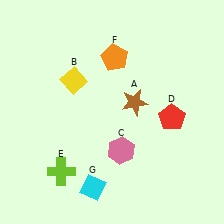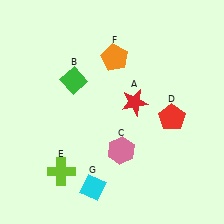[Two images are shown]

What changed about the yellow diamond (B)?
In Image 1, B is yellow. In Image 2, it changed to green.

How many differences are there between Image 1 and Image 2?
There are 2 differences between the two images.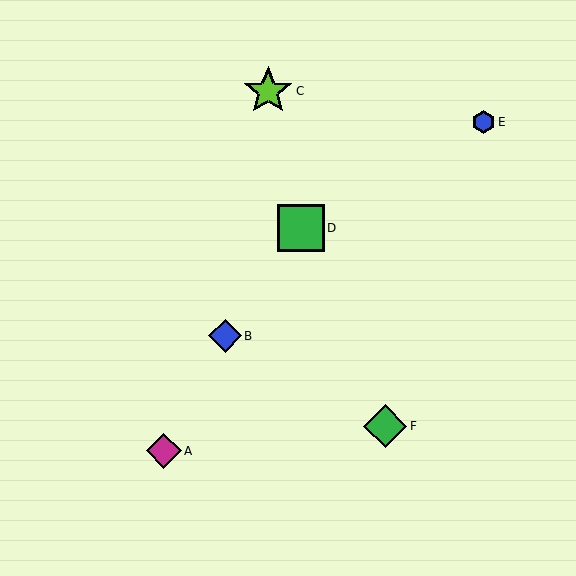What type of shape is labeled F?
Shape F is a green diamond.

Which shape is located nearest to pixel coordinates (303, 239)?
The green square (labeled D) at (301, 228) is nearest to that location.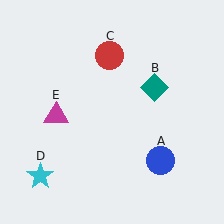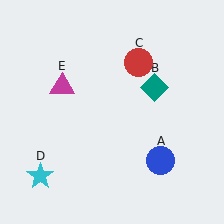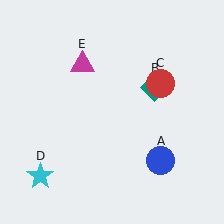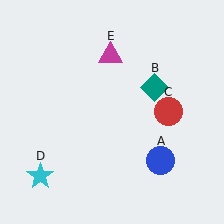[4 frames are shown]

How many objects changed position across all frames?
2 objects changed position: red circle (object C), magenta triangle (object E).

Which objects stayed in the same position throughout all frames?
Blue circle (object A) and teal diamond (object B) and cyan star (object D) remained stationary.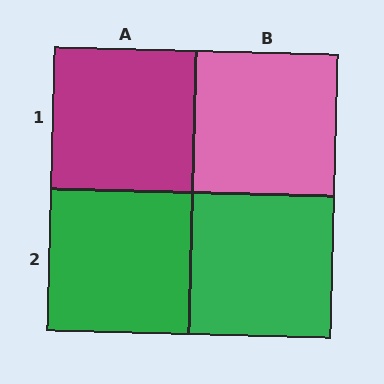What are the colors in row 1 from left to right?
Magenta, pink.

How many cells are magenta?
1 cell is magenta.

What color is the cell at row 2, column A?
Green.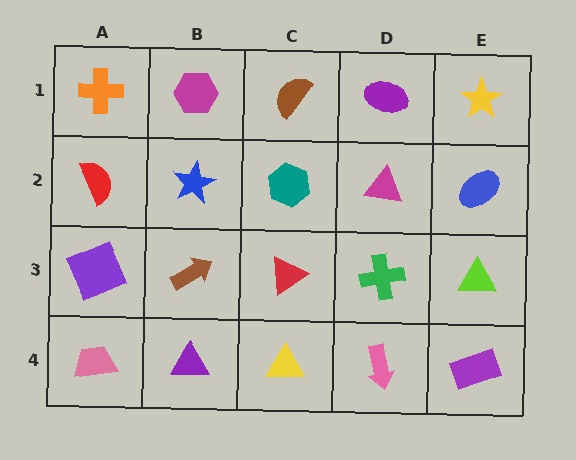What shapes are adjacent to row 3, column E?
A blue ellipse (row 2, column E), a purple rectangle (row 4, column E), a green cross (row 3, column D).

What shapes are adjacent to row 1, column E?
A blue ellipse (row 2, column E), a purple ellipse (row 1, column D).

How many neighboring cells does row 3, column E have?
3.